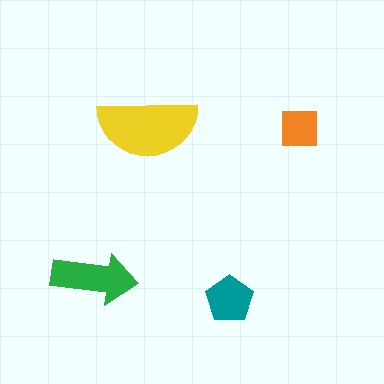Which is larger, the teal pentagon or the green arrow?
The green arrow.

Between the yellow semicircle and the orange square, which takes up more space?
The yellow semicircle.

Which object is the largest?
The yellow semicircle.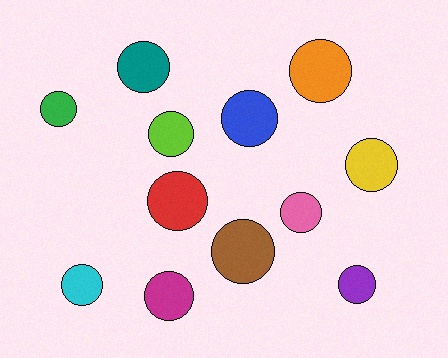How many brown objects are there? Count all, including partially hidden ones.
There is 1 brown object.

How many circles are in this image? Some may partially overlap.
There are 12 circles.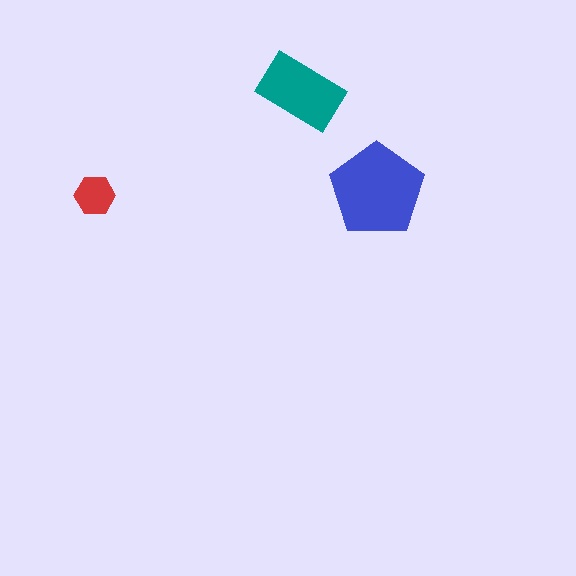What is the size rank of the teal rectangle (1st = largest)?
2nd.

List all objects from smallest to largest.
The red hexagon, the teal rectangle, the blue pentagon.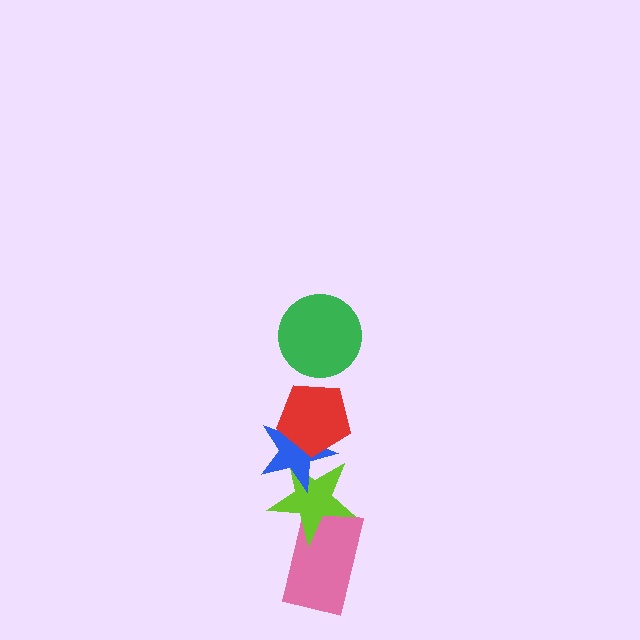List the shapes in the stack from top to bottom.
From top to bottom: the green circle, the red pentagon, the blue star, the lime star, the pink rectangle.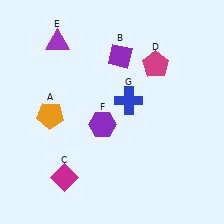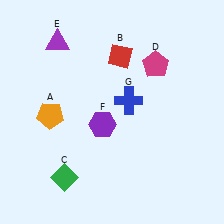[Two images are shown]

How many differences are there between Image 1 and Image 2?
There are 2 differences between the two images.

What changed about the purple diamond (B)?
In Image 1, B is purple. In Image 2, it changed to red.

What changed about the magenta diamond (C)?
In Image 1, C is magenta. In Image 2, it changed to green.